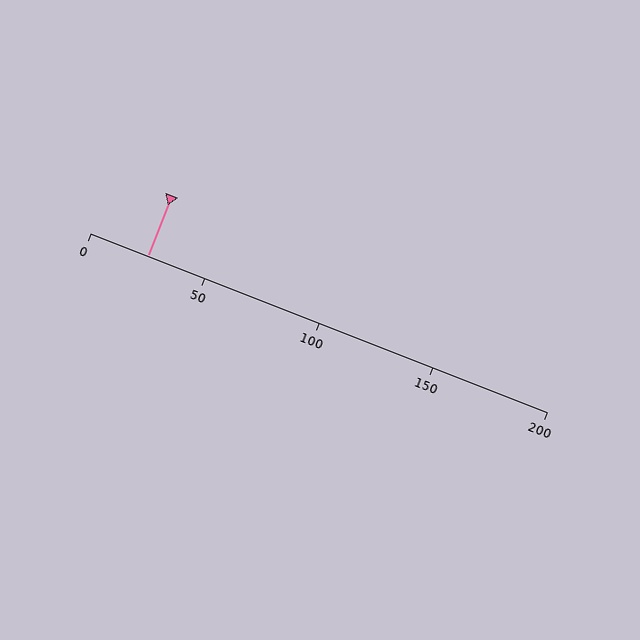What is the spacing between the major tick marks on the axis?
The major ticks are spaced 50 apart.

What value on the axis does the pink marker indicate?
The marker indicates approximately 25.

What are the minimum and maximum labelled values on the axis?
The axis runs from 0 to 200.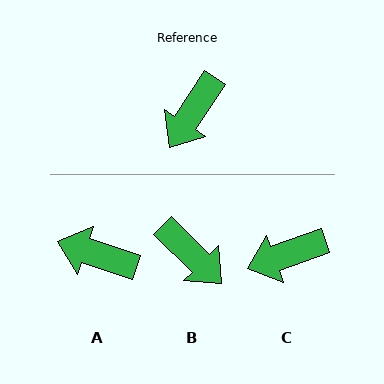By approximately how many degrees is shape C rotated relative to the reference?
Approximately 37 degrees clockwise.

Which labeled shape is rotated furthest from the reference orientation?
B, about 79 degrees away.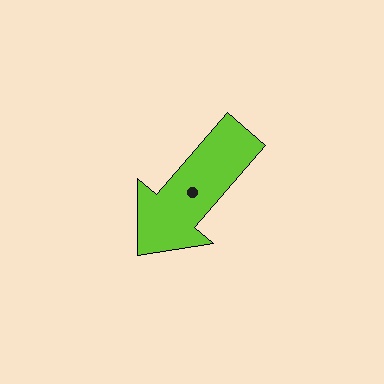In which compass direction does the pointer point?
Southwest.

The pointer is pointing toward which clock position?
Roughly 7 o'clock.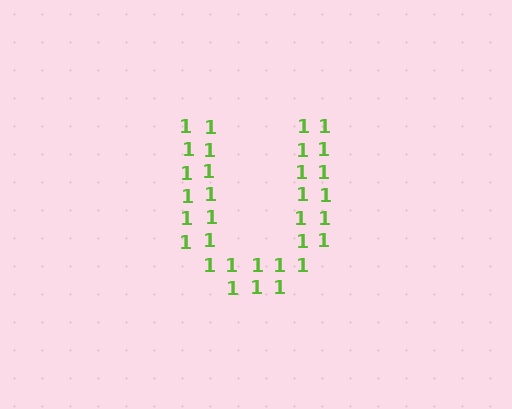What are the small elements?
The small elements are digit 1's.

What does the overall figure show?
The overall figure shows the letter U.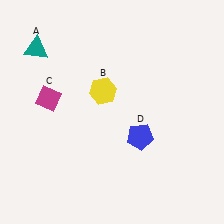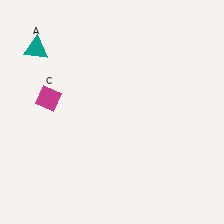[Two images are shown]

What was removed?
The yellow hexagon (B), the blue pentagon (D) were removed in Image 2.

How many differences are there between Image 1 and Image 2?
There are 2 differences between the two images.